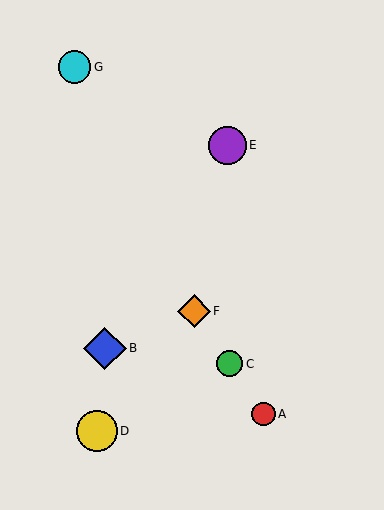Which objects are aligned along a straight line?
Objects A, C, F are aligned along a straight line.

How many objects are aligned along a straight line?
3 objects (A, C, F) are aligned along a straight line.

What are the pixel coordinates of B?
Object B is at (105, 348).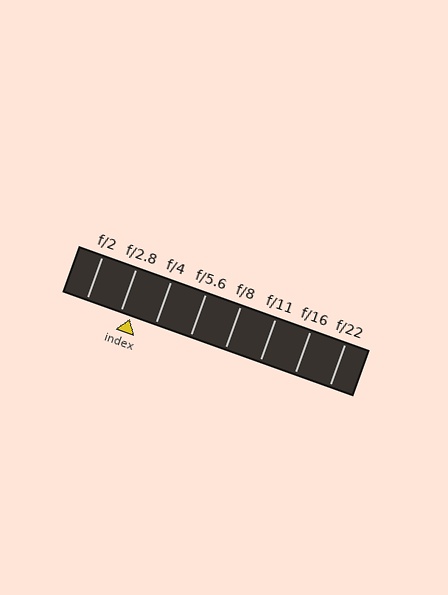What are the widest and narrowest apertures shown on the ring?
The widest aperture shown is f/2 and the narrowest is f/22.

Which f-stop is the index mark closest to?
The index mark is closest to f/2.8.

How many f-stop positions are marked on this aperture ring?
There are 8 f-stop positions marked.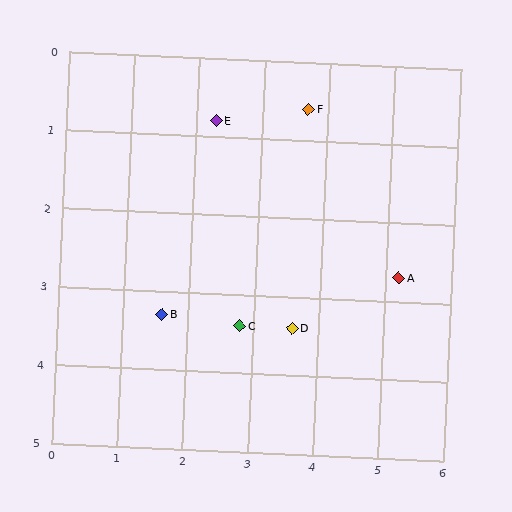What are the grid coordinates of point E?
Point E is at approximately (2.3, 0.8).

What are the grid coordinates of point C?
Point C is at approximately (2.8, 3.4).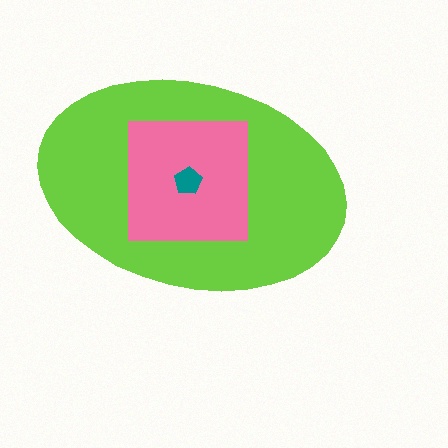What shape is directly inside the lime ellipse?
The pink square.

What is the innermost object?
The teal pentagon.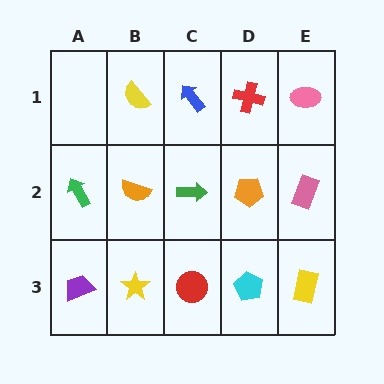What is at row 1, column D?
A red cross.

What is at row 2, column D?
An orange pentagon.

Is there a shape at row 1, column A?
No, that cell is empty.